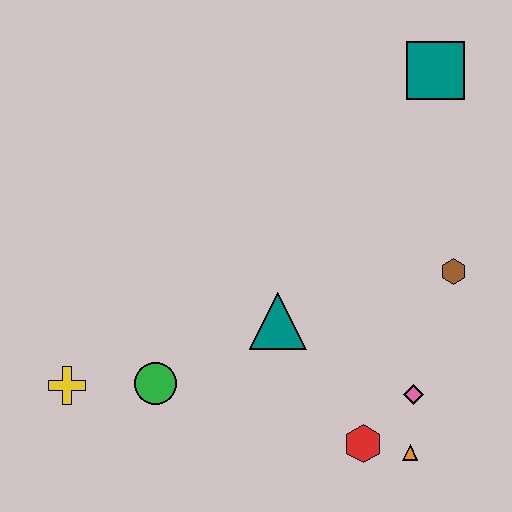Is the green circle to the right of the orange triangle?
No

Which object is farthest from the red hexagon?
The teal square is farthest from the red hexagon.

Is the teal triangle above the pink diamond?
Yes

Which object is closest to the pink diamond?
The orange triangle is closest to the pink diamond.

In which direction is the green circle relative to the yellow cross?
The green circle is to the right of the yellow cross.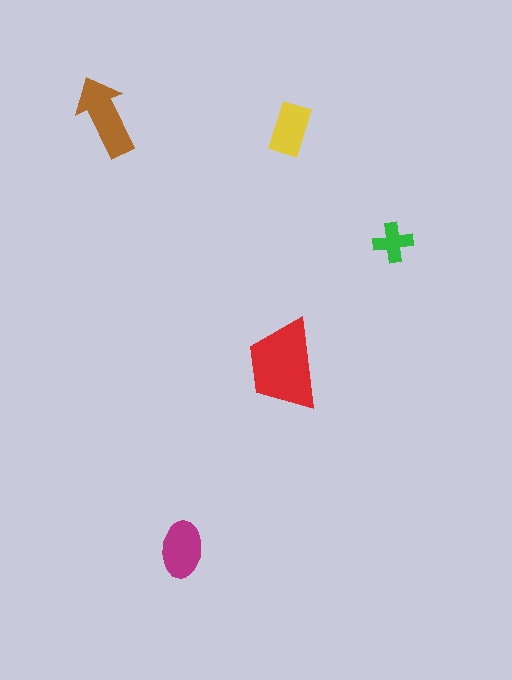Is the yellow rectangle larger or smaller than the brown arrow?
Smaller.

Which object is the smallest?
The green cross.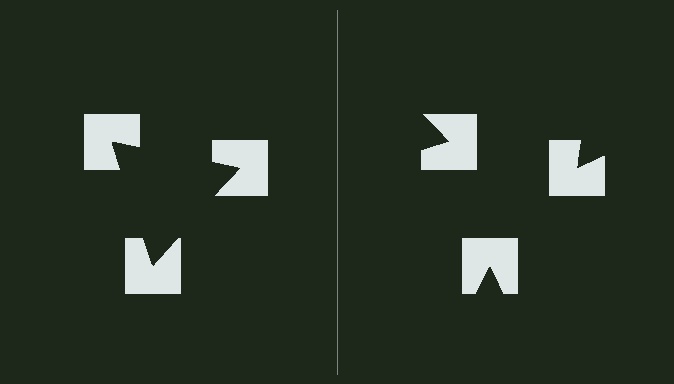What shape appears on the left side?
An illusory triangle.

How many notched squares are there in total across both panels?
6 — 3 on each side.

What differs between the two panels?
The notched squares are positioned identically on both sides; only the wedge orientations differ. On the left they align to a triangle; on the right they are misaligned.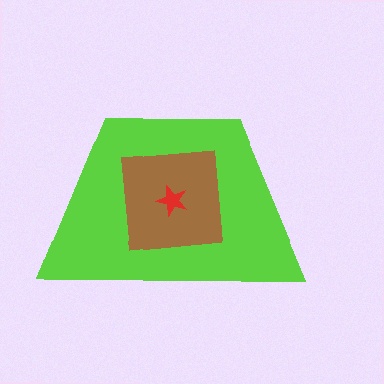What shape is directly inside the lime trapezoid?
The brown square.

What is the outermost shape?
The lime trapezoid.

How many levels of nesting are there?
3.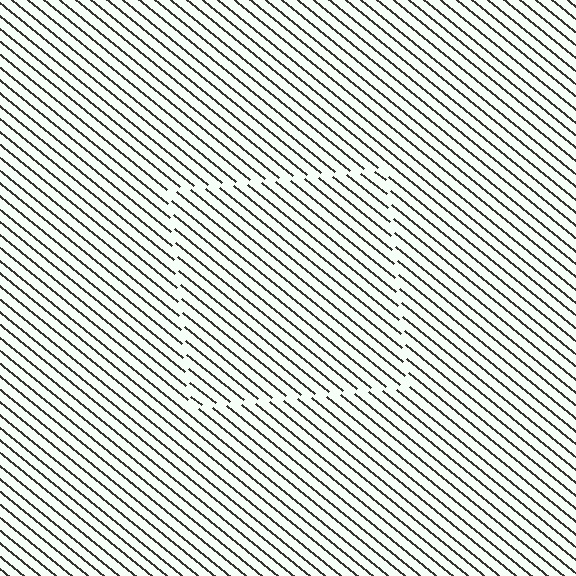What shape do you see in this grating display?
An illusory square. The interior of the shape contains the same grating, shifted by half a period — the contour is defined by the phase discontinuity where line-ends from the inner and outer gratings abut.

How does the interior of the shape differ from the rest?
The interior of the shape contains the same grating, shifted by half a period — the contour is defined by the phase discontinuity where line-ends from the inner and outer gratings abut.